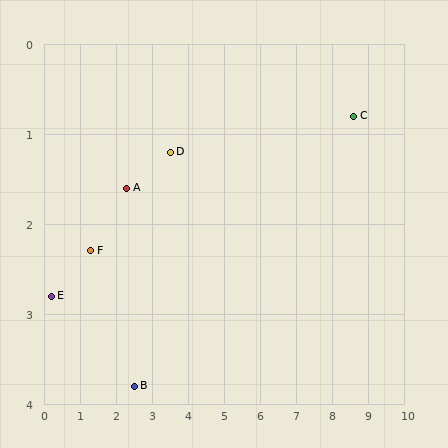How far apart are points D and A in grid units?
Points D and A are about 1.3 grid units apart.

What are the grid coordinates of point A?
Point A is at approximately (2.3, 1.6).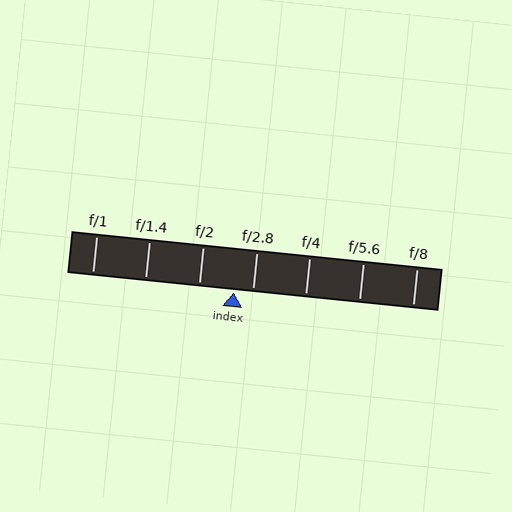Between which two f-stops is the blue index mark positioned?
The index mark is between f/2 and f/2.8.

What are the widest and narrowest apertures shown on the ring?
The widest aperture shown is f/1 and the narrowest is f/8.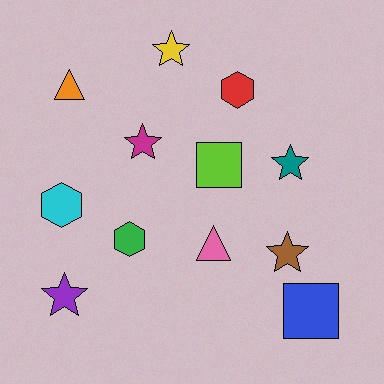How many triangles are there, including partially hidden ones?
There are 2 triangles.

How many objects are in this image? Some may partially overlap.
There are 12 objects.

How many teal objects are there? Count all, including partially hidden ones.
There is 1 teal object.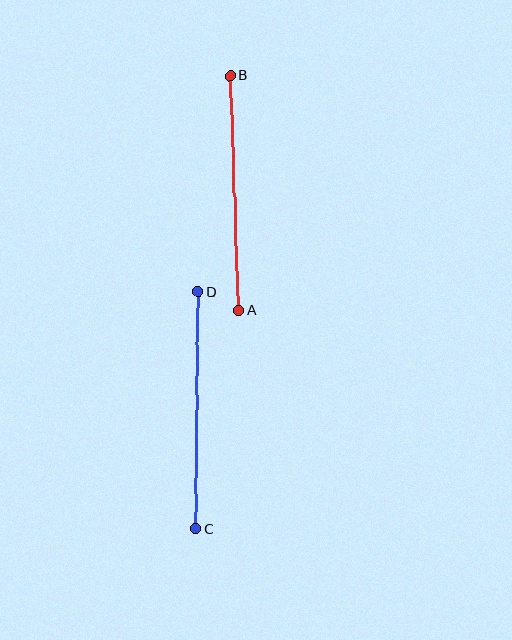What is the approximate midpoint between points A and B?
The midpoint is at approximately (235, 193) pixels.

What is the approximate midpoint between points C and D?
The midpoint is at approximately (197, 411) pixels.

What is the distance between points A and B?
The distance is approximately 235 pixels.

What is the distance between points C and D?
The distance is approximately 237 pixels.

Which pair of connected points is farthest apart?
Points C and D are farthest apart.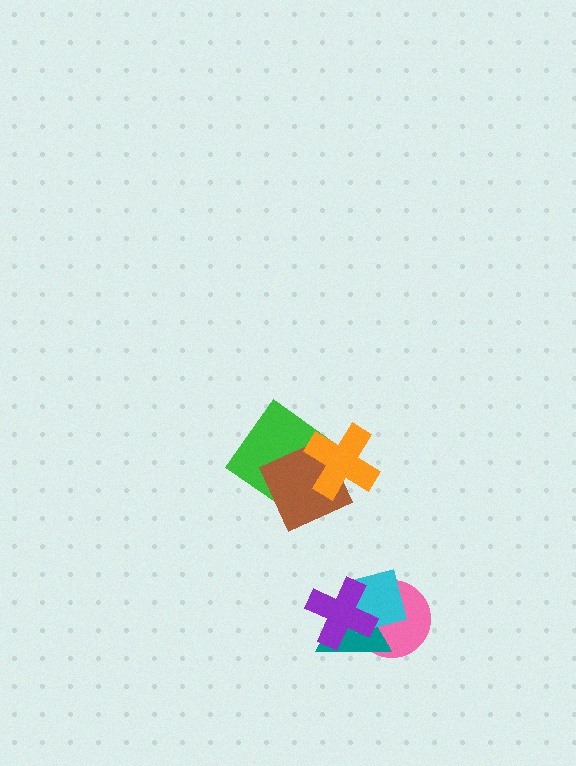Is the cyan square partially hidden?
Yes, it is partially covered by another shape.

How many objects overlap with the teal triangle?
3 objects overlap with the teal triangle.